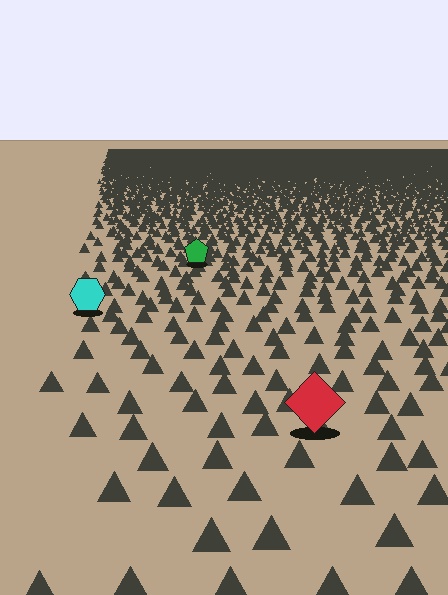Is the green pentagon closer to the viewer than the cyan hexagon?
No. The cyan hexagon is closer — you can tell from the texture gradient: the ground texture is coarser near it.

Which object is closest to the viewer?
The red diamond is closest. The texture marks near it are larger and more spread out.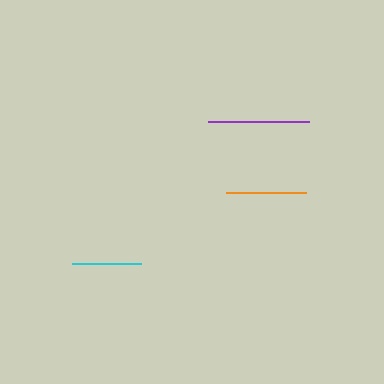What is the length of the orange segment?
The orange segment is approximately 81 pixels long.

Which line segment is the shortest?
The cyan line is the shortest at approximately 69 pixels.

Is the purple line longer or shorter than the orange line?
The purple line is longer than the orange line.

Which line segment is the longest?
The purple line is the longest at approximately 101 pixels.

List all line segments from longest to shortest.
From longest to shortest: purple, orange, cyan.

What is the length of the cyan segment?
The cyan segment is approximately 69 pixels long.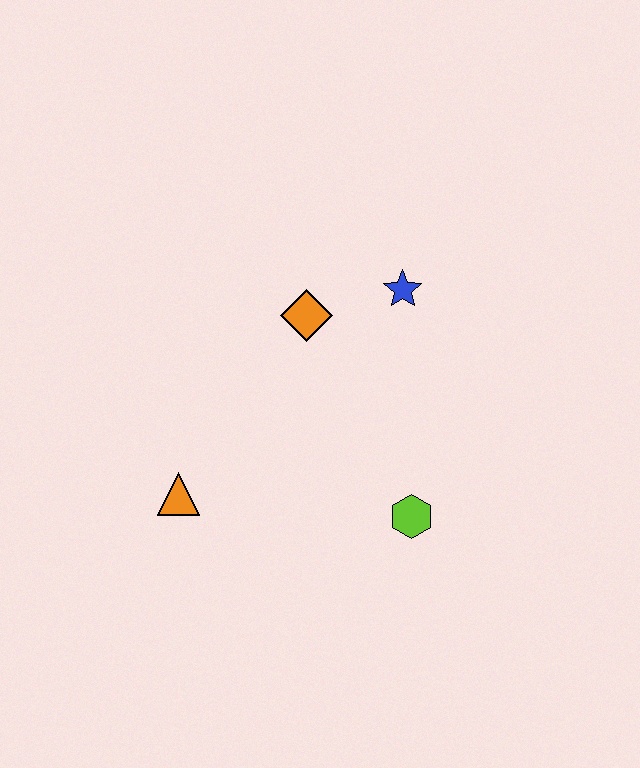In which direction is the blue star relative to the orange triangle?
The blue star is to the right of the orange triangle.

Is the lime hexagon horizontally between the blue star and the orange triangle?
No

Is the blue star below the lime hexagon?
No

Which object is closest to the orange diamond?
The blue star is closest to the orange diamond.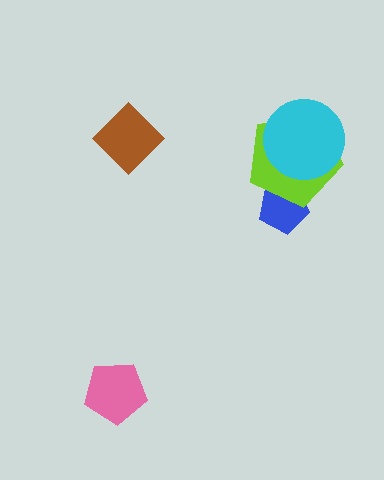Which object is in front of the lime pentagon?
The cyan circle is in front of the lime pentagon.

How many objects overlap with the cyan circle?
1 object overlaps with the cyan circle.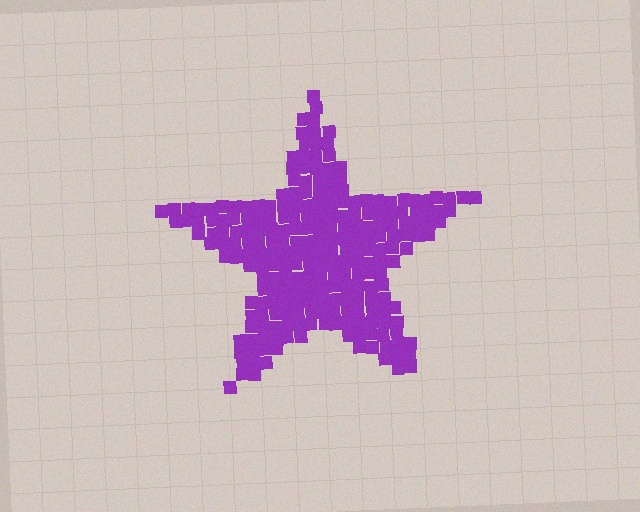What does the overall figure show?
The overall figure shows a star.